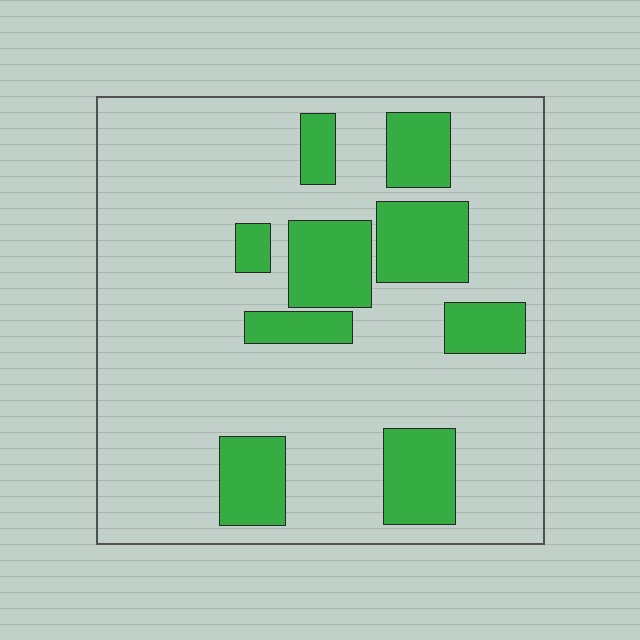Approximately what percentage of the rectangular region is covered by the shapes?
Approximately 20%.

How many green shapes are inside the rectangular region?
9.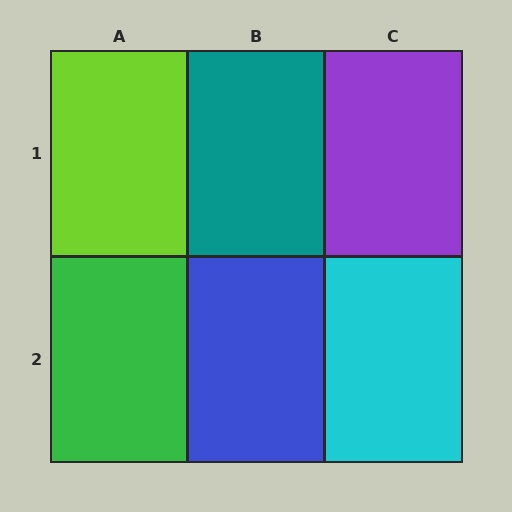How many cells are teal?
1 cell is teal.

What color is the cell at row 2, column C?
Cyan.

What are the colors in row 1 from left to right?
Lime, teal, purple.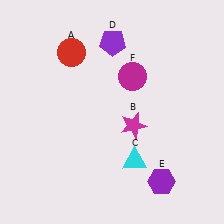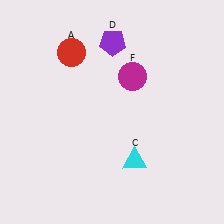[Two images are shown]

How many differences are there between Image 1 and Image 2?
There are 2 differences between the two images.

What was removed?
The purple hexagon (E), the magenta star (B) were removed in Image 2.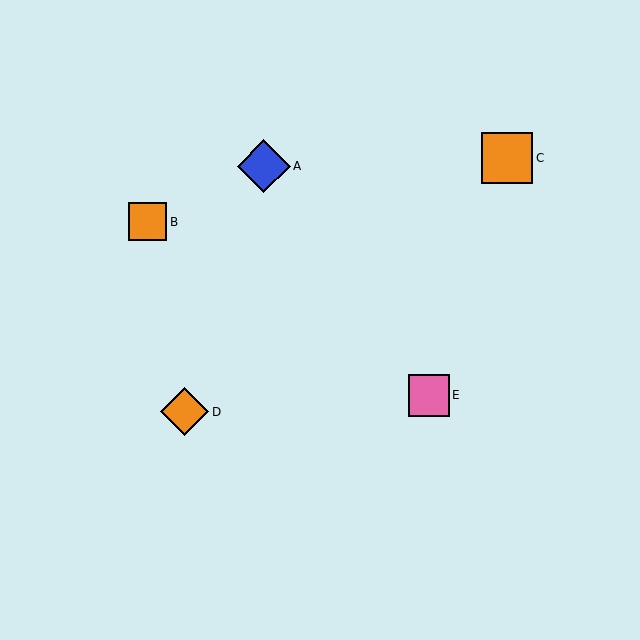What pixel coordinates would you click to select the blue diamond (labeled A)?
Click at (264, 166) to select the blue diamond A.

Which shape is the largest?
The blue diamond (labeled A) is the largest.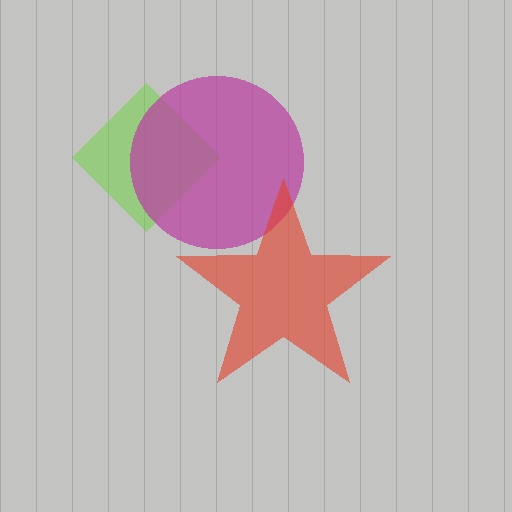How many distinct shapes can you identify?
There are 3 distinct shapes: a lime diamond, a magenta circle, a red star.